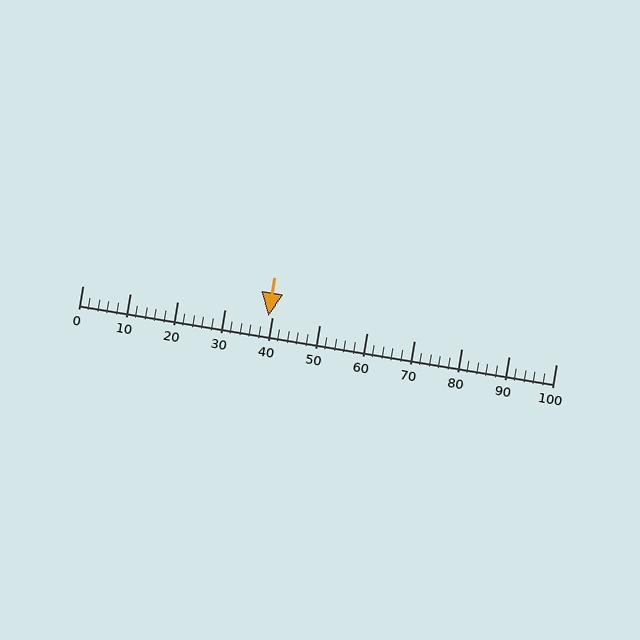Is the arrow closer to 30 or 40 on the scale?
The arrow is closer to 40.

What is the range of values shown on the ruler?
The ruler shows values from 0 to 100.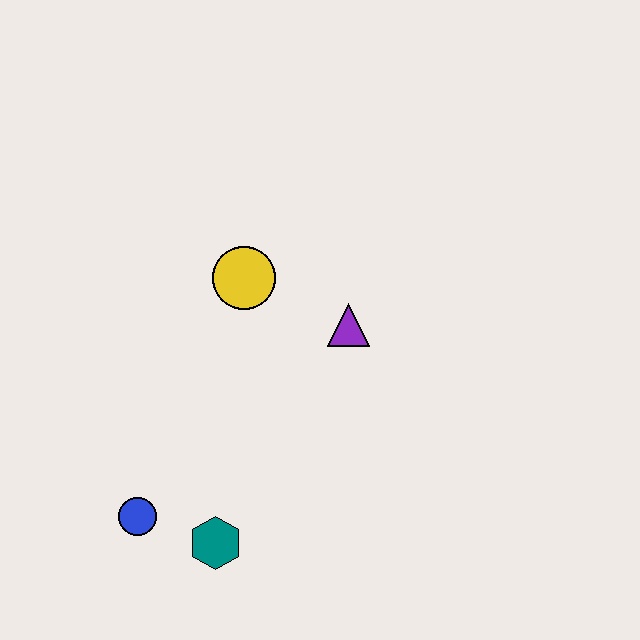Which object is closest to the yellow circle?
The purple triangle is closest to the yellow circle.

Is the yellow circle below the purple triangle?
No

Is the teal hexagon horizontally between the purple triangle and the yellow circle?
No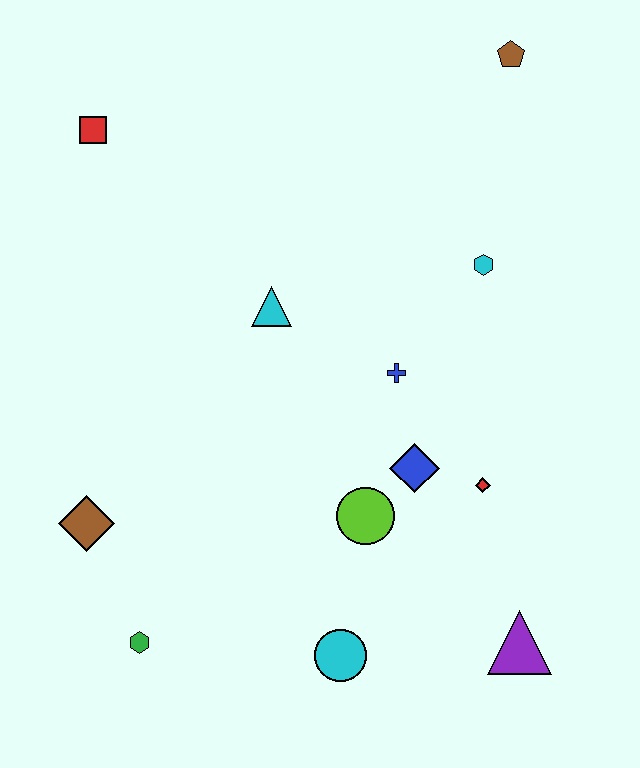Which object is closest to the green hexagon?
The brown diamond is closest to the green hexagon.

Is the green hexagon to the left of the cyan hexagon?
Yes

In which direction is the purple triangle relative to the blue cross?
The purple triangle is below the blue cross.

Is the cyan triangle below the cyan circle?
No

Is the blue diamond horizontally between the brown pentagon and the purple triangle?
No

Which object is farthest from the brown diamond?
The brown pentagon is farthest from the brown diamond.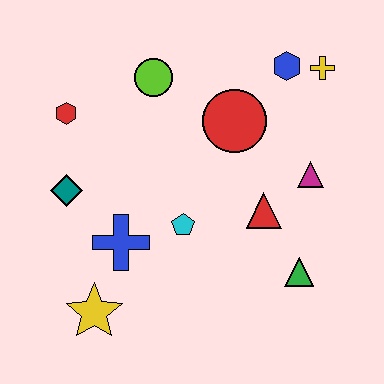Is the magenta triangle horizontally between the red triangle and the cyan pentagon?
No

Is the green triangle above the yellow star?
Yes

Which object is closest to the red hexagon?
The teal diamond is closest to the red hexagon.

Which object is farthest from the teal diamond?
The yellow cross is farthest from the teal diamond.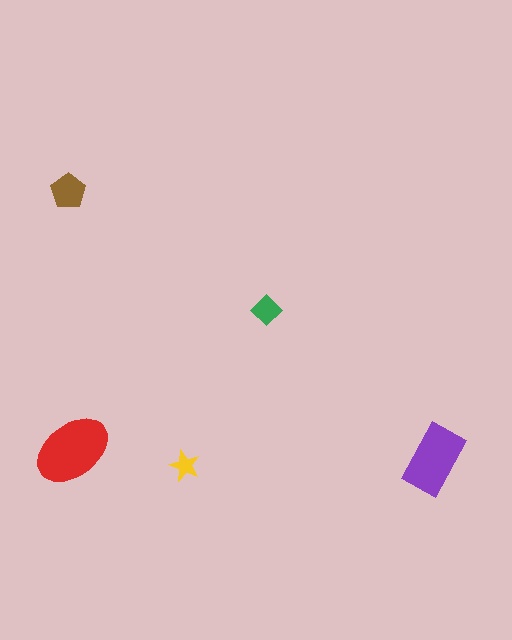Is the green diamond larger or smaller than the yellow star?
Larger.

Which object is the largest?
The red ellipse.